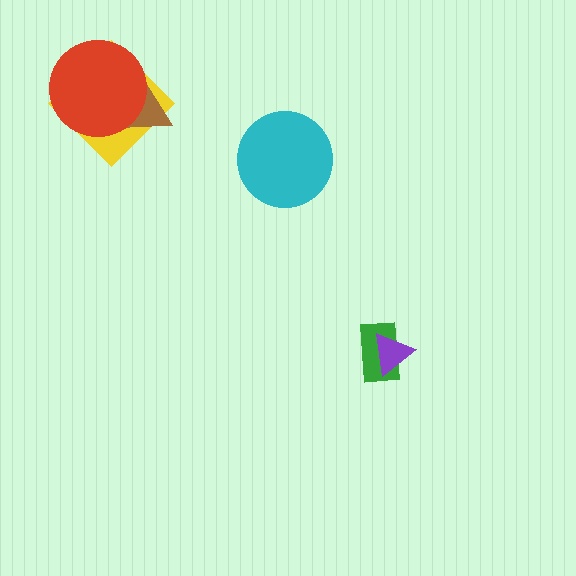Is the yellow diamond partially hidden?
Yes, it is partially covered by another shape.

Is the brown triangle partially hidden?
Yes, it is partially covered by another shape.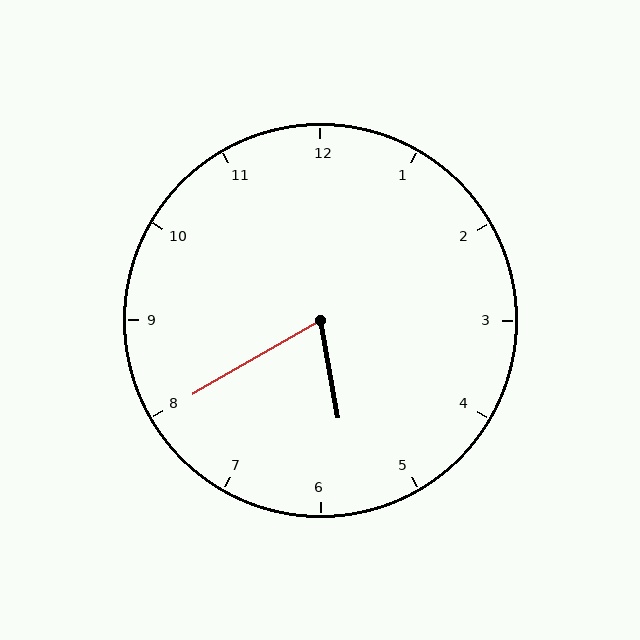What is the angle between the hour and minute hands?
Approximately 70 degrees.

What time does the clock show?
5:40.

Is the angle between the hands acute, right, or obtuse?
It is acute.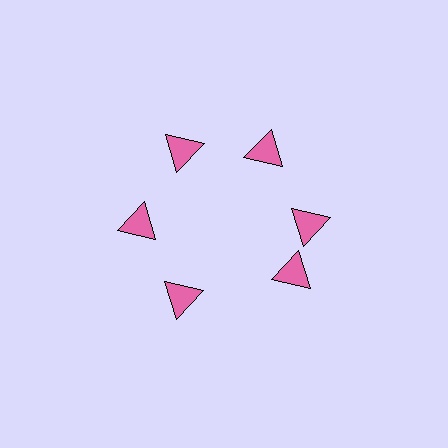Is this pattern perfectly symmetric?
No. The 6 pink triangles are arranged in a ring, but one element near the 5 o'clock position is rotated out of alignment along the ring, breaking the 6-fold rotational symmetry.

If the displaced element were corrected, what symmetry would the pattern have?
It would have 6-fold rotational symmetry — the pattern would map onto itself every 60 degrees.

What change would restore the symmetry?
The symmetry would be restored by rotating it back into even spacing with its neighbors so that all 6 triangles sit at equal angles and equal distance from the center.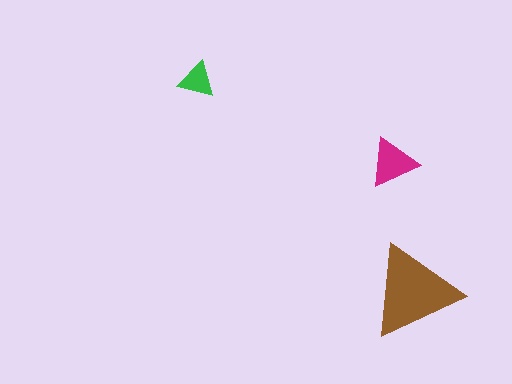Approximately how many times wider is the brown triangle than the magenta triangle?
About 2 times wider.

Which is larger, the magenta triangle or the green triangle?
The magenta one.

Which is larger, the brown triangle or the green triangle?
The brown one.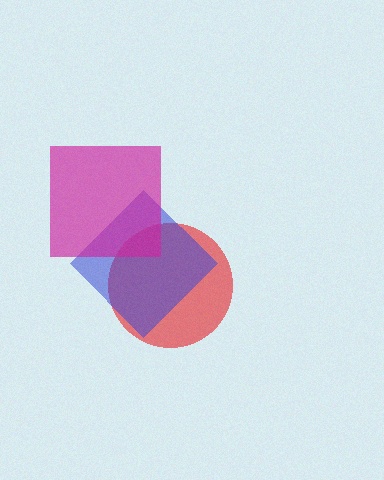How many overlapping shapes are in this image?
There are 3 overlapping shapes in the image.